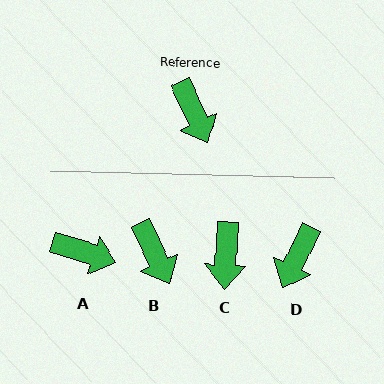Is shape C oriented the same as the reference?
No, it is off by about 28 degrees.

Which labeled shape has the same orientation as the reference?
B.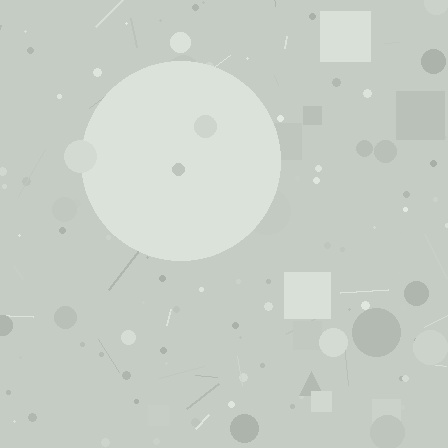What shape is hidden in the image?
A circle is hidden in the image.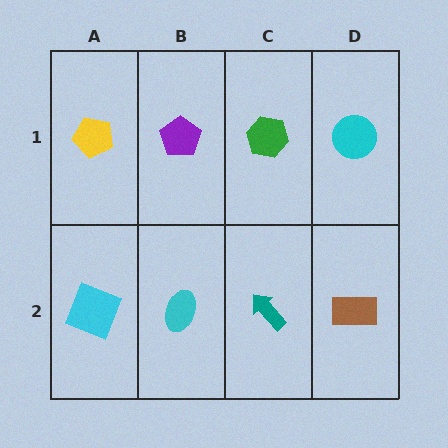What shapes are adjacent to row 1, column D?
A brown rectangle (row 2, column D), a green hexagon (row 1, column C).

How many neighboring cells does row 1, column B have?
3.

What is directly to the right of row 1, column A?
A purple pentagon.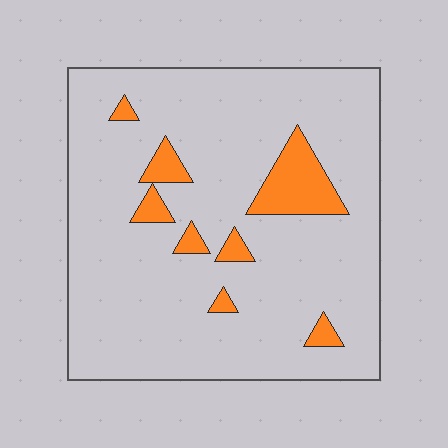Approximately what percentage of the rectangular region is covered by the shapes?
Approximately 10%.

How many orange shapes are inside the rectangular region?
8.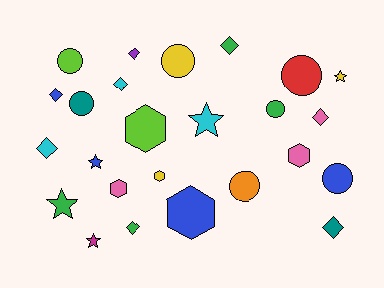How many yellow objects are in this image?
There are 3 yellow objects.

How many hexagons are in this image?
There are 5 hexagons.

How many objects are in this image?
There are 25 objects.